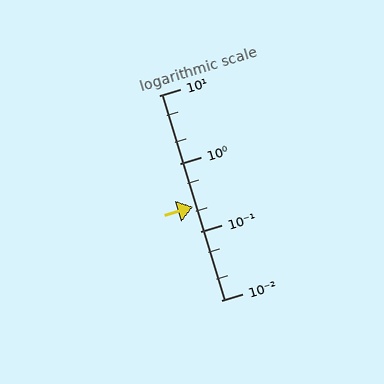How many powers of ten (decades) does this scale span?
The scale spans 3 decades, from 0.01 to 10.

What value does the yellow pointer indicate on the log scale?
The pointer indicates approximately 0.23.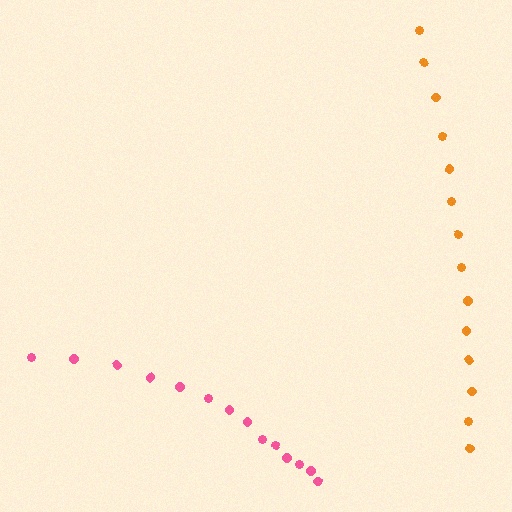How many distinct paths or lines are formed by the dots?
There are 2 distinct paths.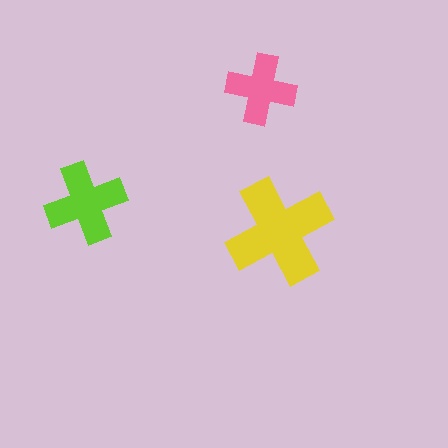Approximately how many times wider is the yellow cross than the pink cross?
About 1.5 times wider.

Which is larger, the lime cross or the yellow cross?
The yellow one.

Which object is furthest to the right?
The yellow cross is rightmost.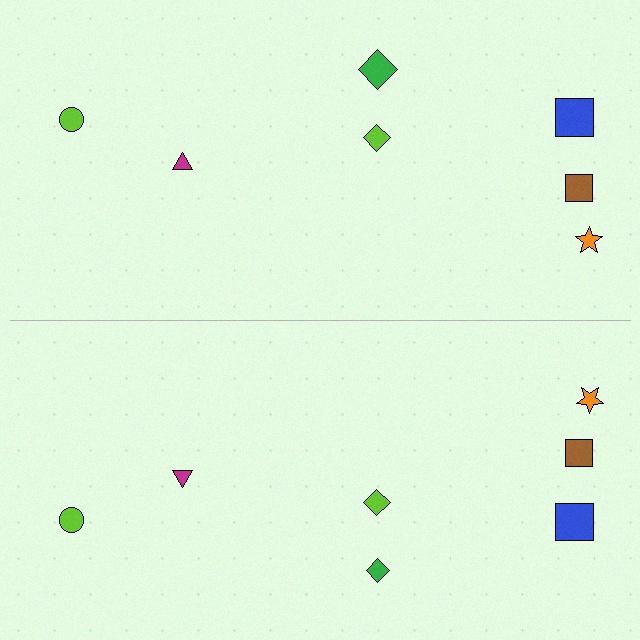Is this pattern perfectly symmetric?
No, the pattern is not perfectly symmetric. The green diamond on the bottom side has a different size than its mirror counterpart.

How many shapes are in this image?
There are 14 shapes in this image.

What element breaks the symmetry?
The green diamond on the bottom side has a different size than its mirror counterpart.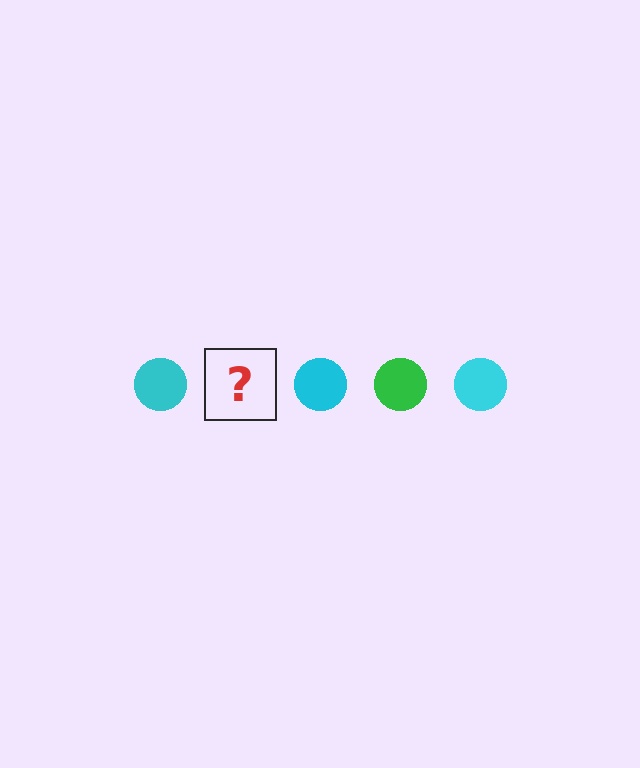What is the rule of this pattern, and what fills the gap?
The rule is that the pattern cycles through cyan, green circles. The gap should be filled with a green circle.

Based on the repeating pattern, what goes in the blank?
The blank should be a green circle.